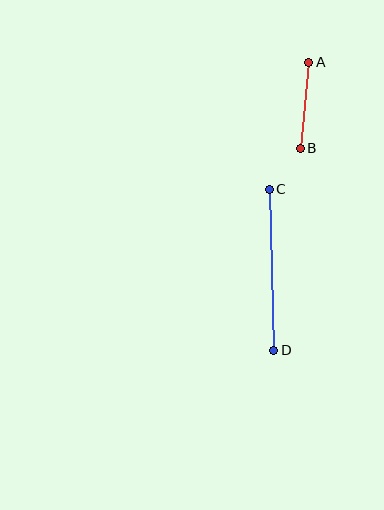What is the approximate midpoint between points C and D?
The midpoint is at approximately (271, 270) pixels.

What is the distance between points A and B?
The distance is approximately 87 pixels.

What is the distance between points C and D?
The distance is approximately 161 pixels.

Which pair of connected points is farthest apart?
Points C and D are farthest apart.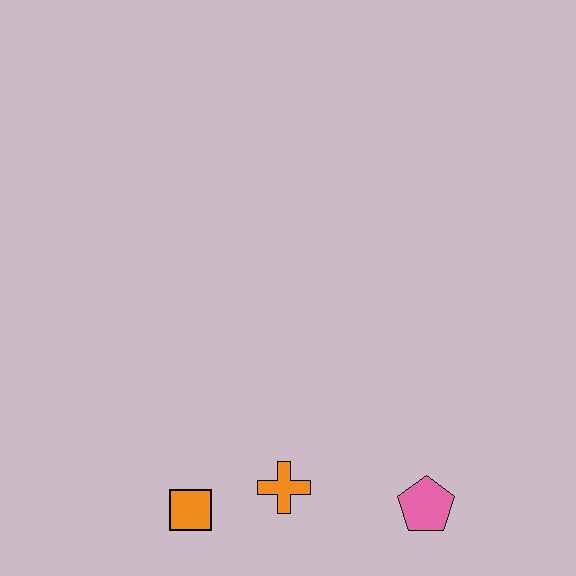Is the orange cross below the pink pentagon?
No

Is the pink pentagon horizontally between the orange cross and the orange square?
No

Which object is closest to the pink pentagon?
The orange cross is closest to the pink pentagon.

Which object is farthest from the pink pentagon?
The orange square is farthest from the pink pentagon.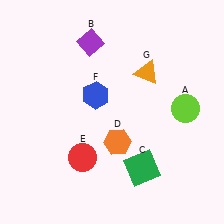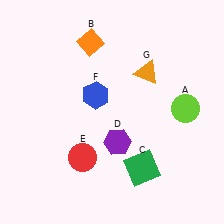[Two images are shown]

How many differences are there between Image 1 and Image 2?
There are 2 differences between the two images.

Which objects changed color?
B changed from purple to orange. D changed from orange to purple.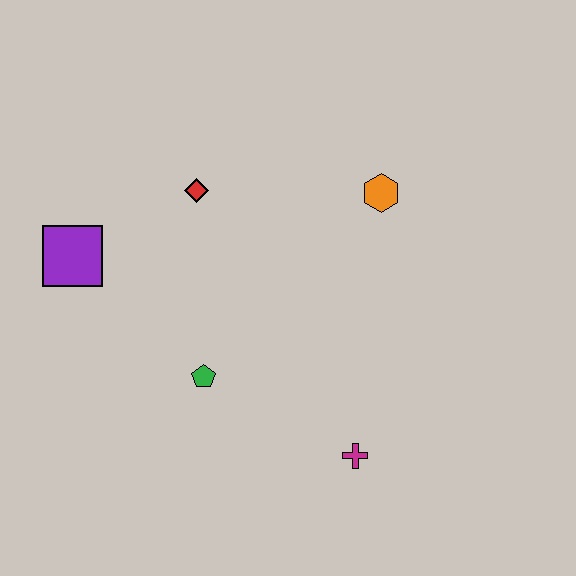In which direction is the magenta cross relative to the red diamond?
The magenta cross is below the red diamond.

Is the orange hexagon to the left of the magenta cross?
No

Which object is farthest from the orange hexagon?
The purple square is farthest from the orange hexagon.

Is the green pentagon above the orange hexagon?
No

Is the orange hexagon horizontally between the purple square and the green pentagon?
No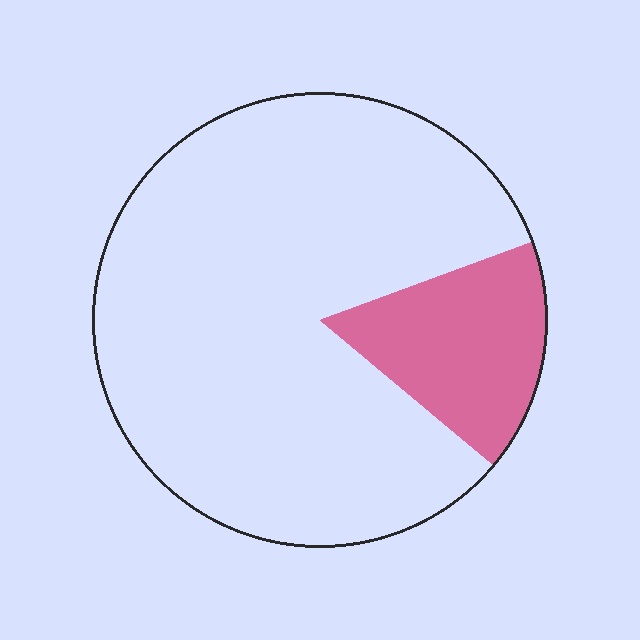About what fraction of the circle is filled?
About one sixth (1/6).